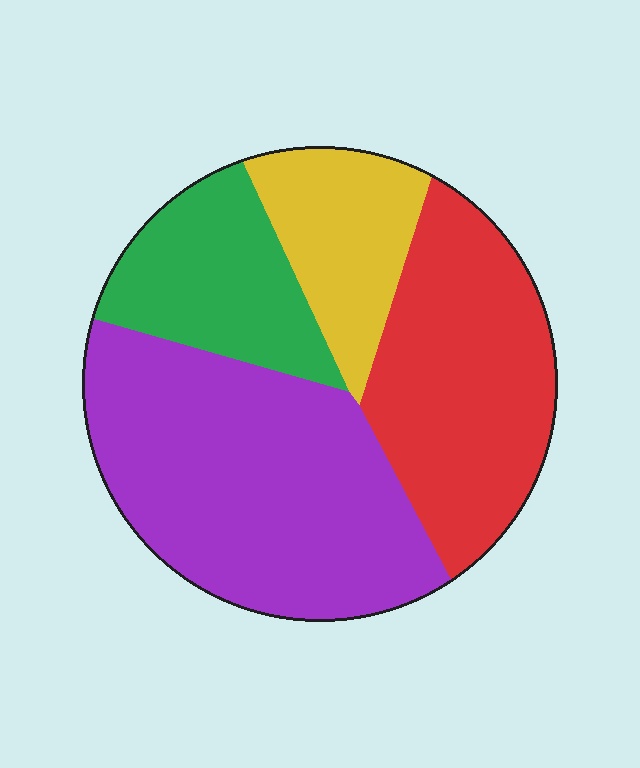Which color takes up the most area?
Purple, at roughly 40%.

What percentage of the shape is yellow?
Yellow covers about 15% of the shape.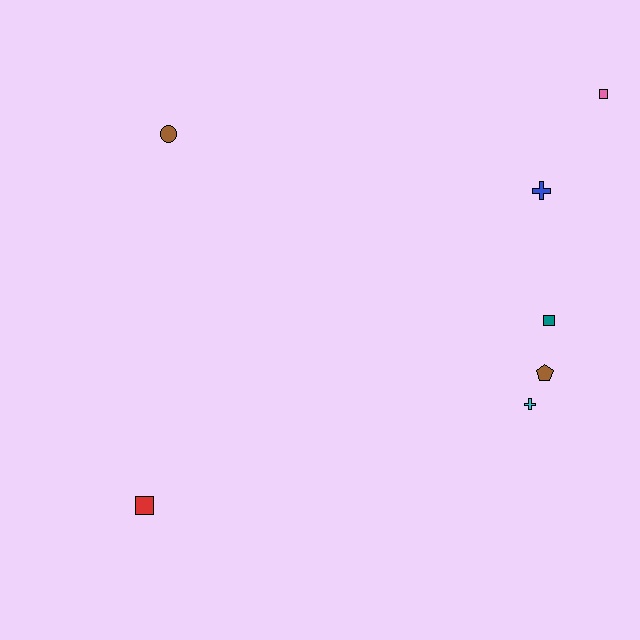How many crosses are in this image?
There are 2 crosses.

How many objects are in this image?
There are 7 objects.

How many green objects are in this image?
There are no green objects.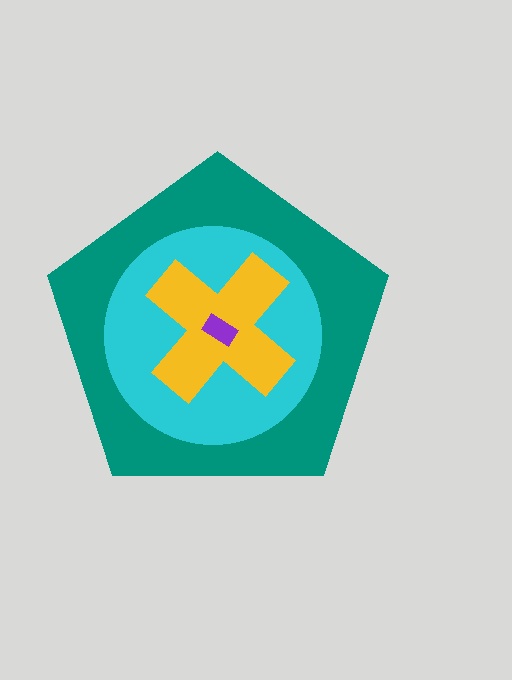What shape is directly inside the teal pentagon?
The cyan circle.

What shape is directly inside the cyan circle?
The yellow cross.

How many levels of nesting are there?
4.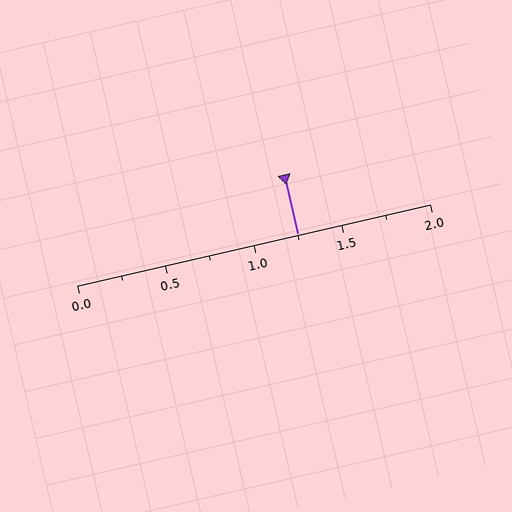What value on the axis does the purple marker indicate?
The marker indicates approximately 1.25.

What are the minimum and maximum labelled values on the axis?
The axis runs from 0.0 to 2.0.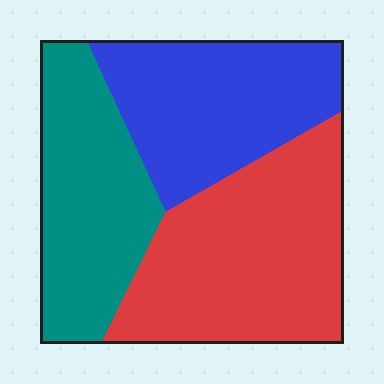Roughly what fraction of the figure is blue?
Blue takes up between a quarter and a half of the figure.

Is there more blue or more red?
Red.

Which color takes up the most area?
Red, at roughly 40%.